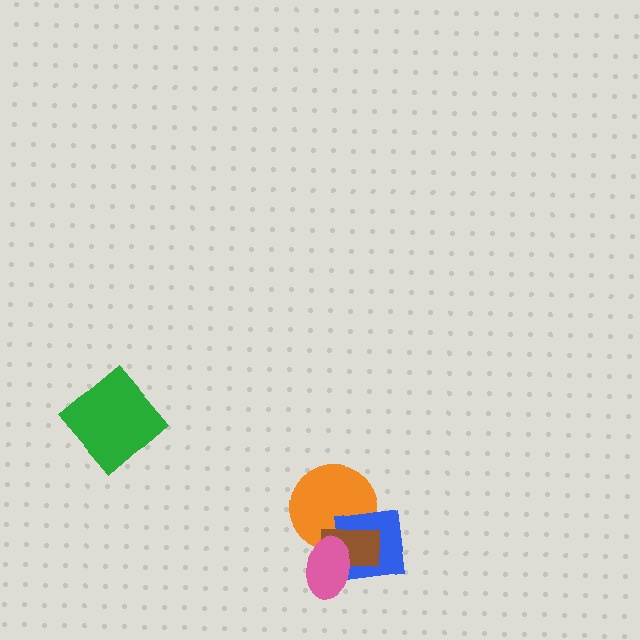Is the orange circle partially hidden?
Yes, it is partially covered by another shape.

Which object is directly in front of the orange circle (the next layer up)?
The blue square is directly in front of the orange circle.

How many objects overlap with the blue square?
3 objects overlap with the blue square.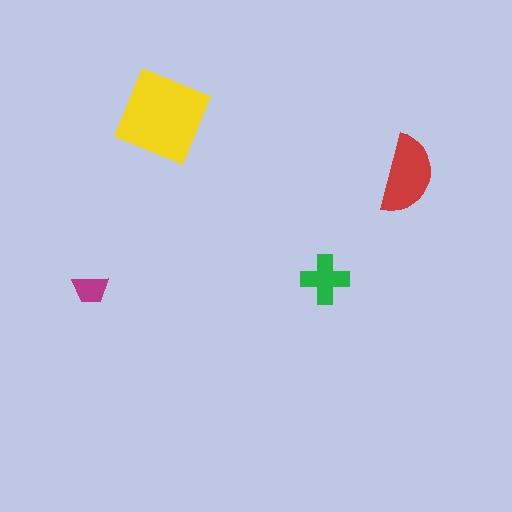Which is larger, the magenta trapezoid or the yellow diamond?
The yellow diamond.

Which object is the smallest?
The magenta trapezoid.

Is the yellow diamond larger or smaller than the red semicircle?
Larger.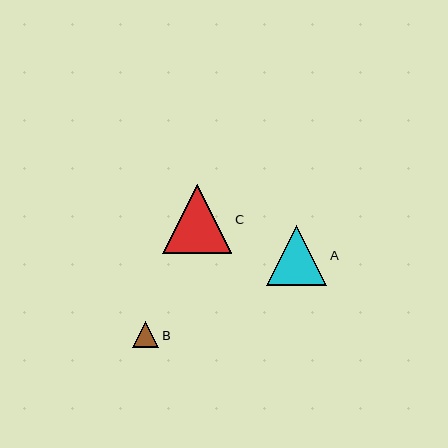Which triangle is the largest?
Triangle C is the largest with a size of approximately 69 pixels.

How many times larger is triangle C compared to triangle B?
Triangle C is approximately 2.7 times the size of triangle B.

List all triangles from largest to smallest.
From largest to smallest: C, A, B.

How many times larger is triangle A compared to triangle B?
Triangle A is approximately 2.3 times the size of triangle B.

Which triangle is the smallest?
Triangle B is the smallest with a size of approximately 26 pixels.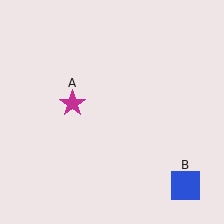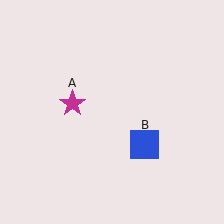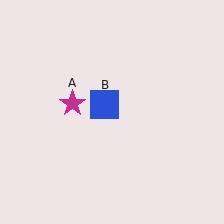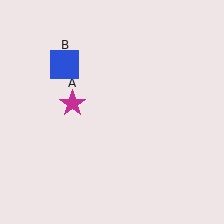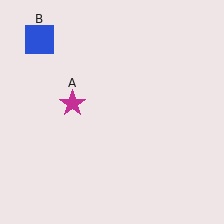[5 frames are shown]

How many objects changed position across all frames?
1 object changed position: blue square (object B).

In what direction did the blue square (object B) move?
The blue square (object B) moved up and to the left.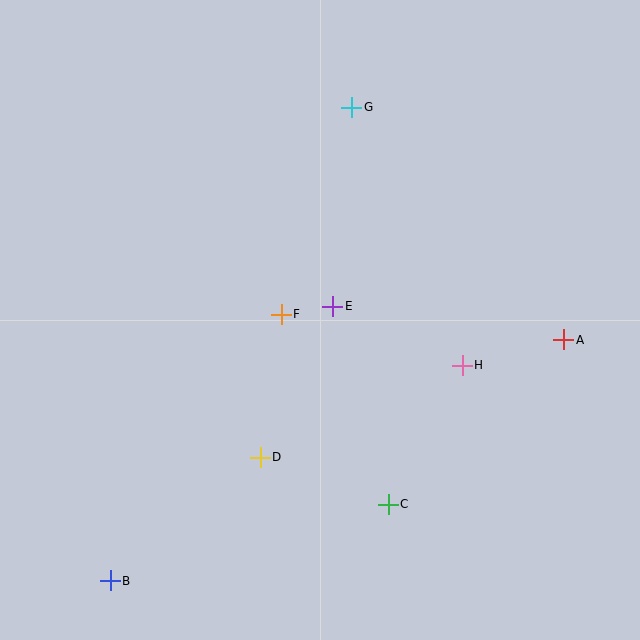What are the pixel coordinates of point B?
Point B is at (110, 581).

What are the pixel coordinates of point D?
Point D is at (260, 457).